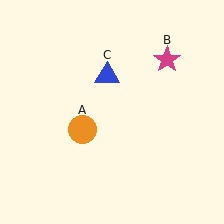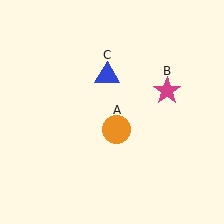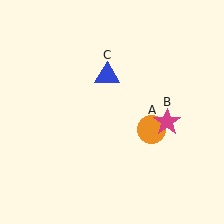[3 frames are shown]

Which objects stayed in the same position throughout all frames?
Blue triangle (object C) remained stationary.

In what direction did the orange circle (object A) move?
The orange circle (object A) moved right.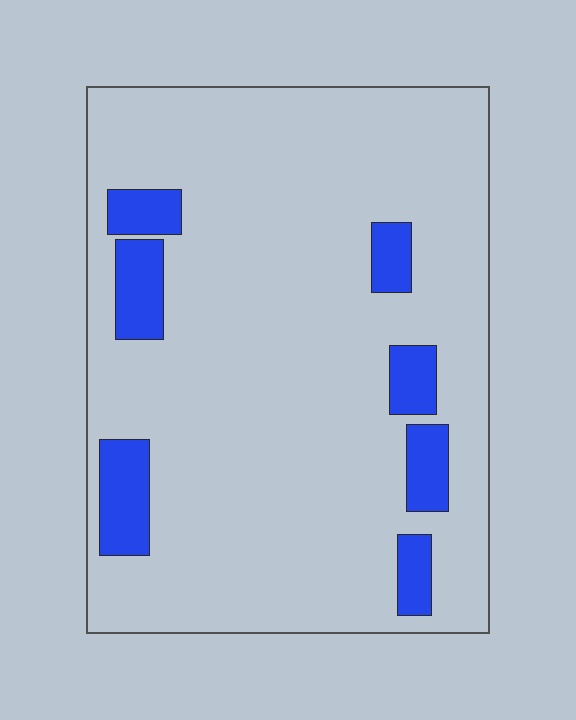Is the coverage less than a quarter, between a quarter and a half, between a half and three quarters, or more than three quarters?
Less than a quarter.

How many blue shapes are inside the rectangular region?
7.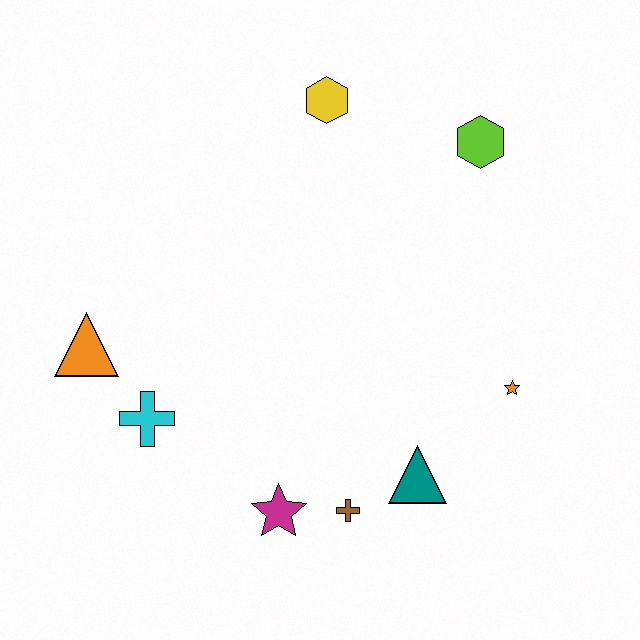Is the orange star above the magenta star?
Yes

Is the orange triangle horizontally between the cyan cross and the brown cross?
No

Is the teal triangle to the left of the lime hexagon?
Yes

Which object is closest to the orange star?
The teal triangle is closest to the orange star.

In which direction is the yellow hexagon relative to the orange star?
The yellow hexagon is above the orange star.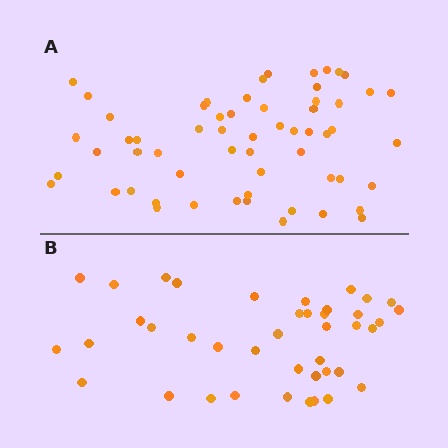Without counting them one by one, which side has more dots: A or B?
Region A (the top region) has more dots.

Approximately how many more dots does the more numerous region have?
Region A has approximately 20 more dots than region B.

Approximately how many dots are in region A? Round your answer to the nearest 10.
About 60 dots. (The exact count is 59, which rounds to 60.)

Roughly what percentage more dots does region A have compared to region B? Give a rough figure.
About 45% more.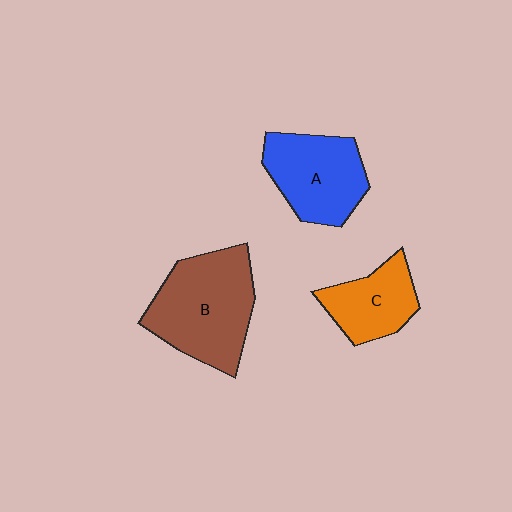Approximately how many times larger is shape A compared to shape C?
Approximately 1.3 times.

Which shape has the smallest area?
Shape C (orange).